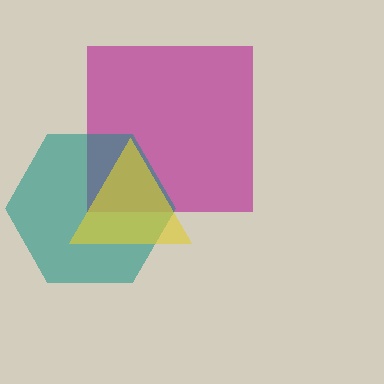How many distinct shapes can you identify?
There are 3 distinct shapes: a magenta square, a teal hexagon, a yellow triangle.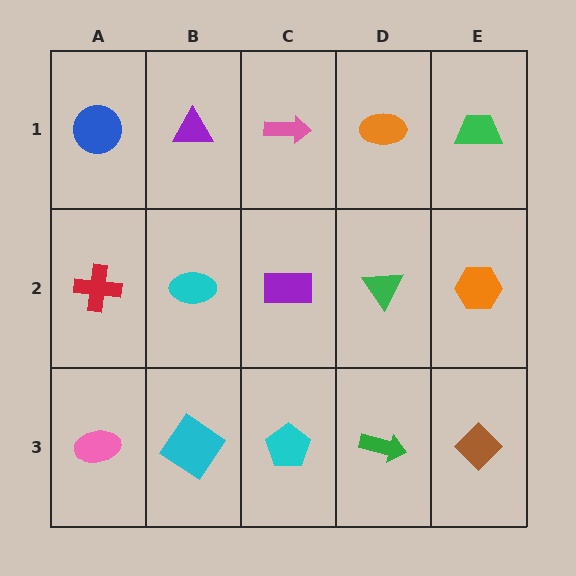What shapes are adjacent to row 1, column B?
A cyan ellipse (row 2, column B), a blue circle (row 1, column A), a pink arrow (row 1, column C).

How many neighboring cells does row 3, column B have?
3.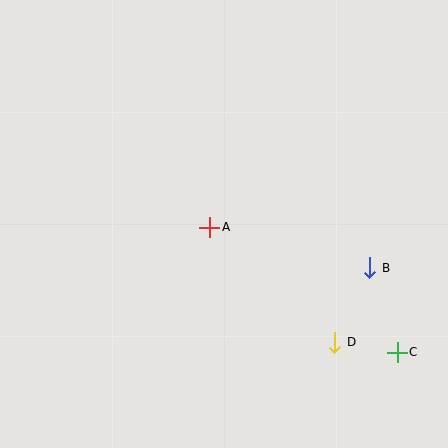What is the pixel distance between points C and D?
The distance between C and D is 63 pixels.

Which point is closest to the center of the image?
Point A at (210, 227) is closest to the center.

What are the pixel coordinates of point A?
Point A is at (210, 227).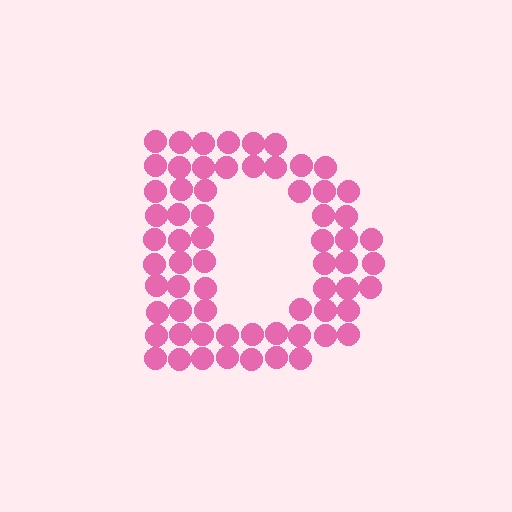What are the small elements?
The small elements are circles.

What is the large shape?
The large shape is the letter D.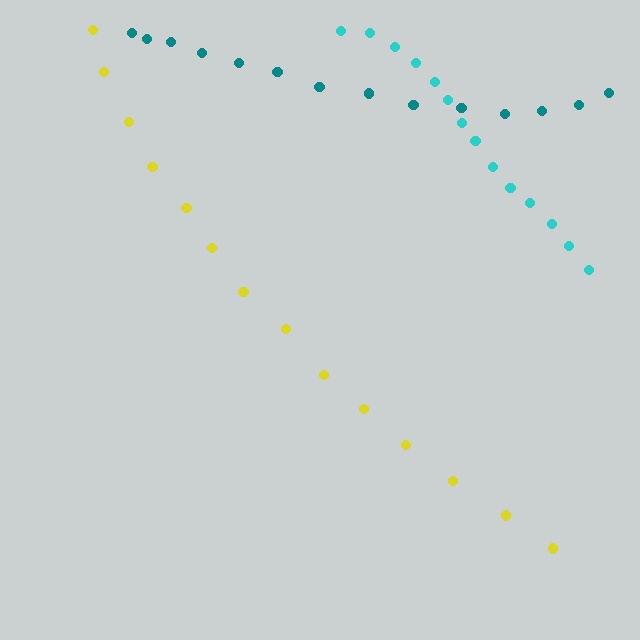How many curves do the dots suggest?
There are 3 distinct paths.